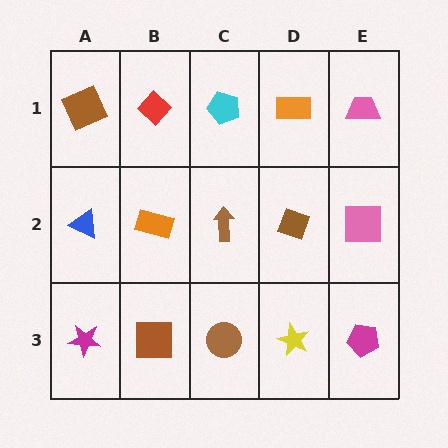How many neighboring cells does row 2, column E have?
3.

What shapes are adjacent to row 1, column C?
A brown arrow (row 2, column C), a red diamond (row 1, column B), an orange rectangle (row 1, column D).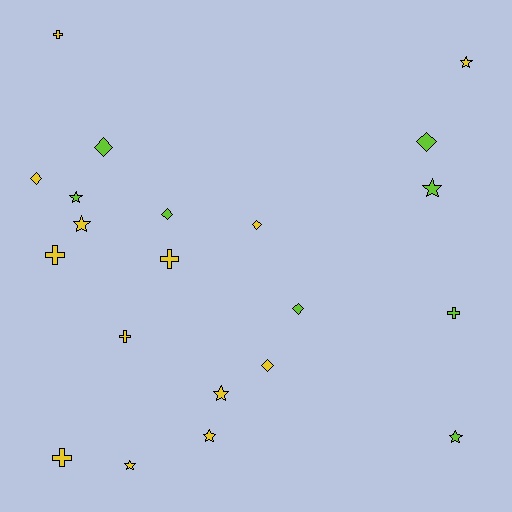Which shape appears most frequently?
Star, with 8 objects.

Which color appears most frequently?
Yellow, with 13 objects.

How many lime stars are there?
There are 3 lime stars.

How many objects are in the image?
There are 21 objects.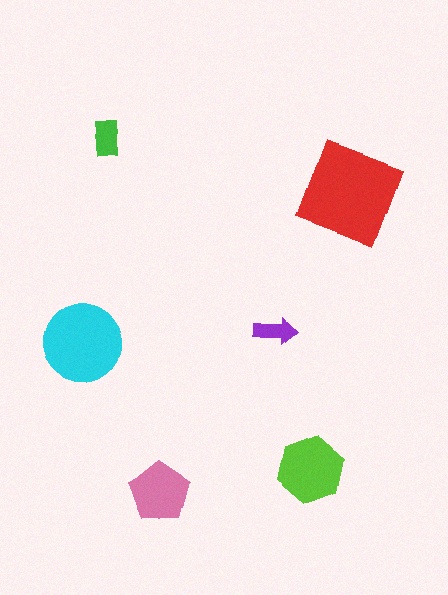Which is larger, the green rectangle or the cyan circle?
The cyan circle.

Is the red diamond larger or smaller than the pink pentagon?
Larger.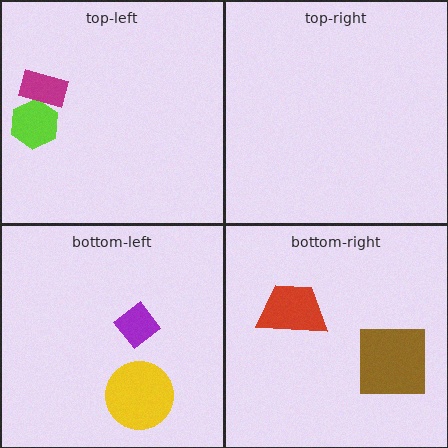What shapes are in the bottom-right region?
The brown square, the red trapezoid.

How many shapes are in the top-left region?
2.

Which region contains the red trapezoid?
The bottom-right region.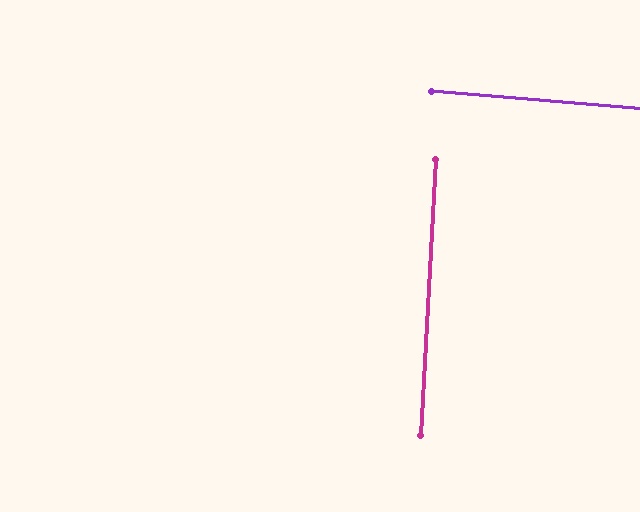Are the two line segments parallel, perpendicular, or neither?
Perpendicular — they meet at approximately 88°.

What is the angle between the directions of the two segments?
Approximately 88 degrees.